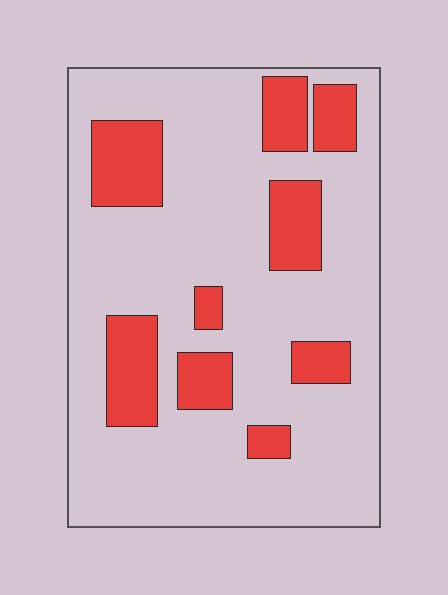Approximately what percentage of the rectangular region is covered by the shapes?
Approximately 20%.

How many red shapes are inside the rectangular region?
9.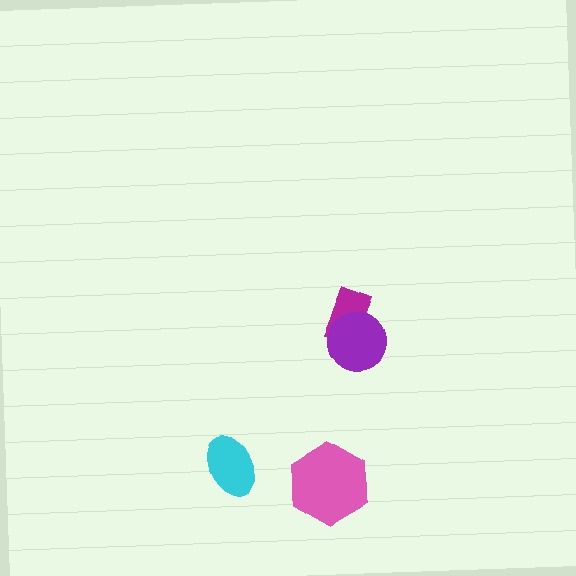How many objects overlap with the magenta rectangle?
1 object overlaps with the magenta rectangle.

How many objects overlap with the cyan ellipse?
0 objects overlap with the cyan ellipse.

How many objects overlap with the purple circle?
1 object overlaps with the purple circle.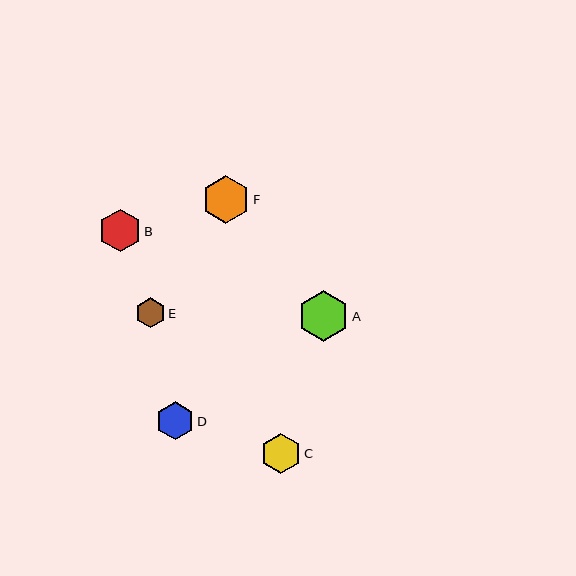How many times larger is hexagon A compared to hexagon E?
Hexagon A is approximately 1.7 times the size of hexagon E.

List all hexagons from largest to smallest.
From largest to smallest: A, F, B, C, D, E.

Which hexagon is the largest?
Hexagon A is the largest with a size of approximately 50 pixels.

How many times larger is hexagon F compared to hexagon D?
Hexagon F is approximately 1.3 times the size of hexagon D.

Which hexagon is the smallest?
Hexagon E is the smallest with a size of approximately 30 pixels.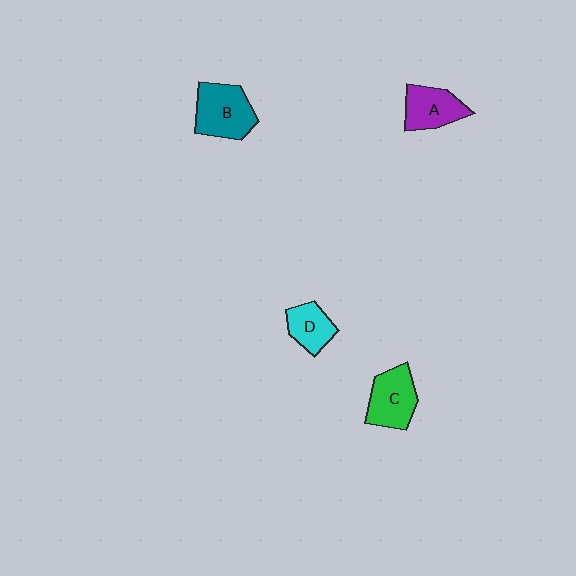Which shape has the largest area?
Shape B (teal).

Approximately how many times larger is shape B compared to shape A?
Approximately 1.3 times.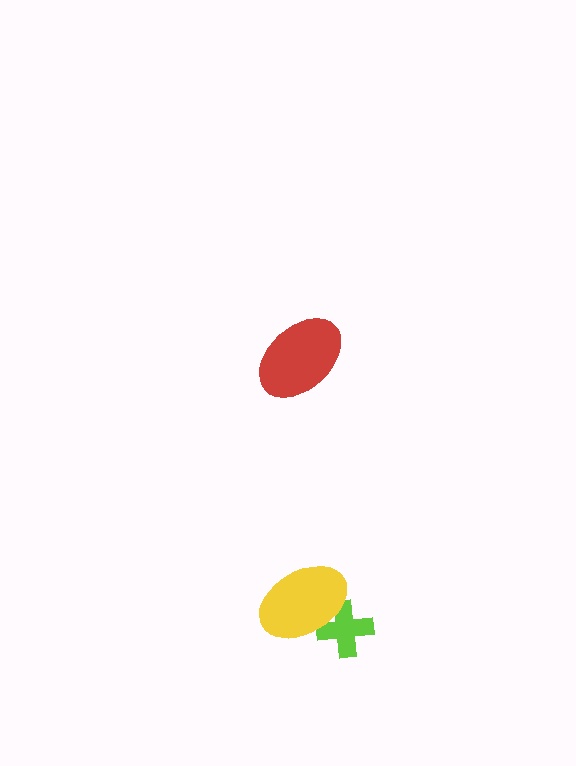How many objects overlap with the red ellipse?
0 objects overlap with the red ellipse.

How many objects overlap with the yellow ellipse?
1 object overlaps with the yellow ellipse.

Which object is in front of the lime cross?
The yellow ellipse is in front of the lime cross.